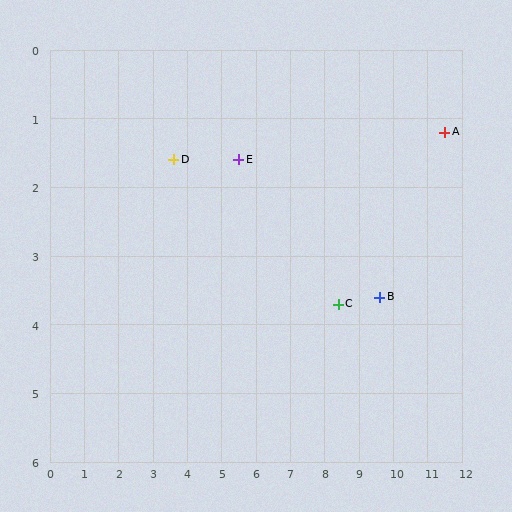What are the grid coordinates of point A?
Point A is at approximately (11.5, 1.2).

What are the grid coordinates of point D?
Point D is at approximately (3.6, 1.6).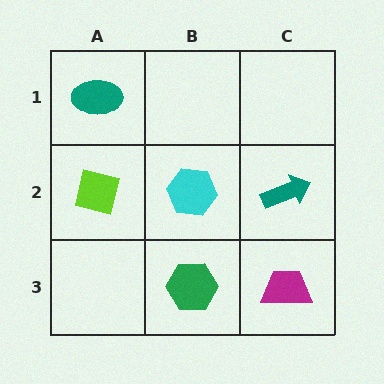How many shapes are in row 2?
3 shapes.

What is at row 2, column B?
A cyan hexagon.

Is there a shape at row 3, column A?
No, that cell is empty.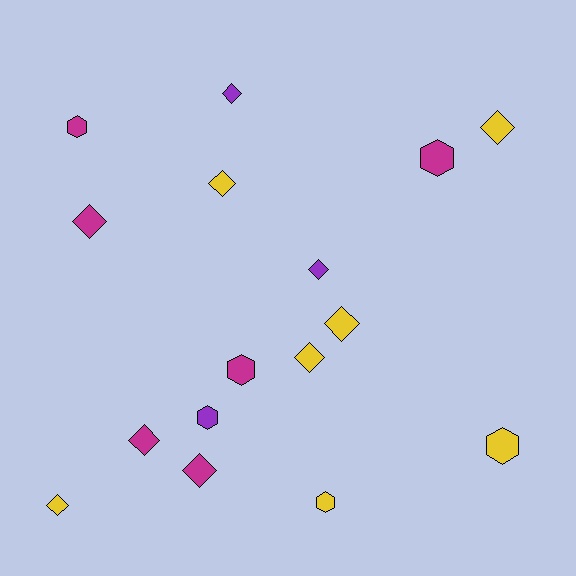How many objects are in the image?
There are 16 objects.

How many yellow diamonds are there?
There are 5 yellow diamonds.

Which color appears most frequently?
Yellow, with 7 objects.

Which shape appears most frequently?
Diamond, with 10 objects.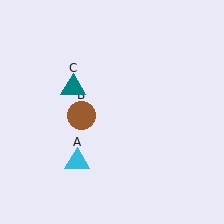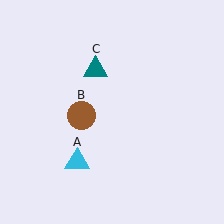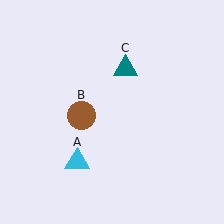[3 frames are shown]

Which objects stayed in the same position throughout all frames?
Cyan triangle (object A) and brown circle (object B) remained stationary.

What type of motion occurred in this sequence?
The teal triangle (object C) rotated clockwise around the center of the scene.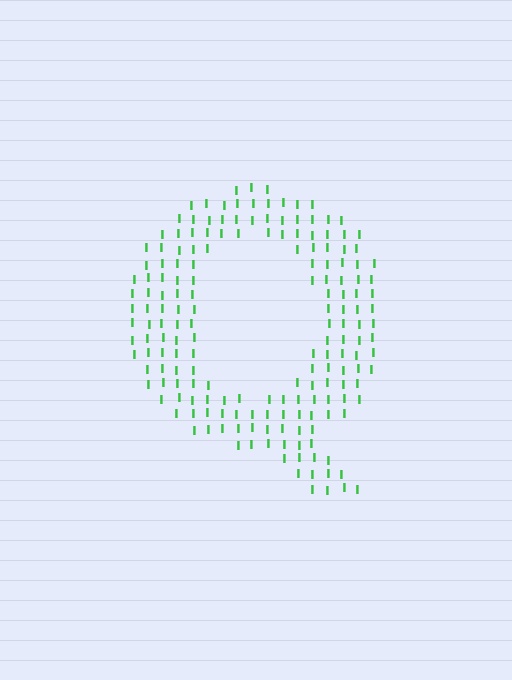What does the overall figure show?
The overall figure shows the letter Q.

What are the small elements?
The small elements are letter I's.